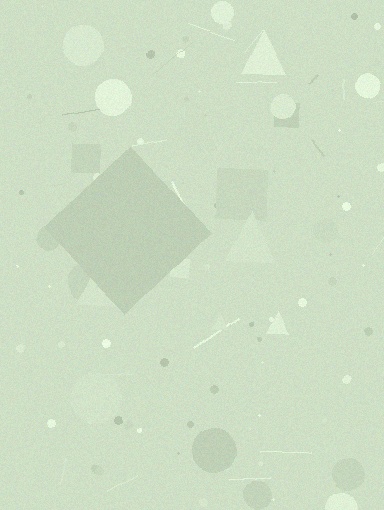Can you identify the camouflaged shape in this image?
The camouflaged shape is a diamond.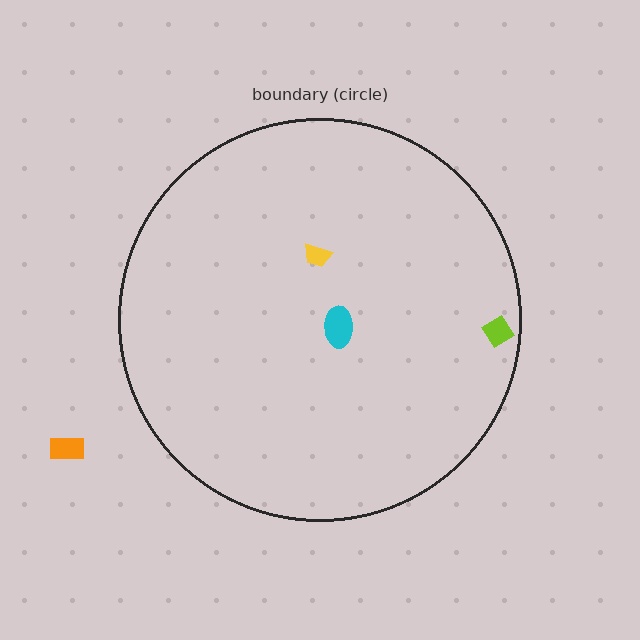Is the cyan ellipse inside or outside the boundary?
Inside.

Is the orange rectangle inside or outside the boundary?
Outside.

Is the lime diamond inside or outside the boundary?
Inside.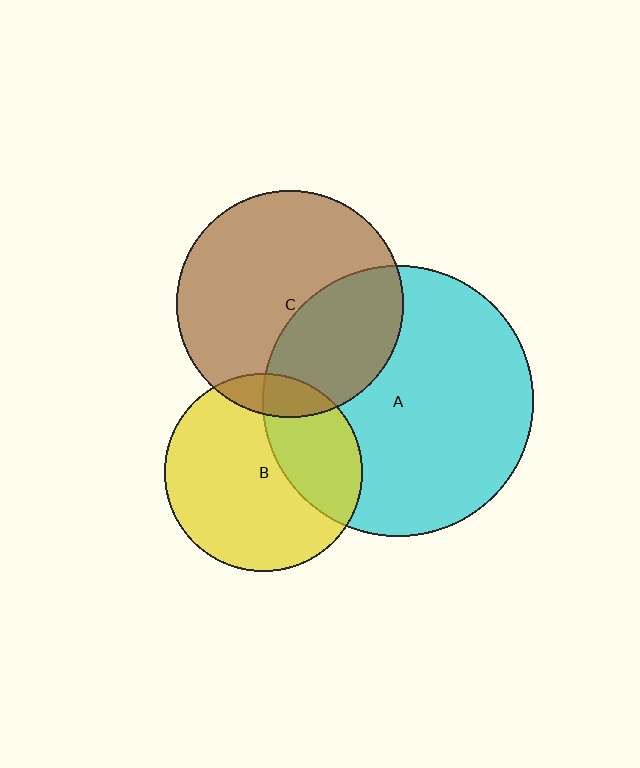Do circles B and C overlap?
Yes.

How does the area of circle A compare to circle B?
Approximately 1.9 times.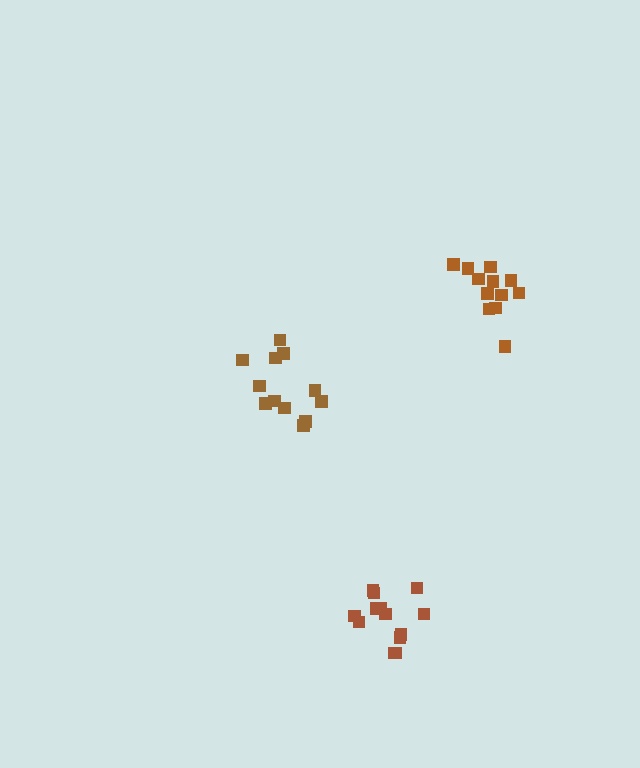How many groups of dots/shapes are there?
There are 3 groups.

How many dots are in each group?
Group 1: 12 dots, Group 2: 13 dots, Group 3: 12 dots (37 total).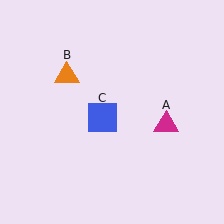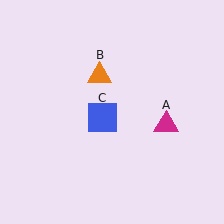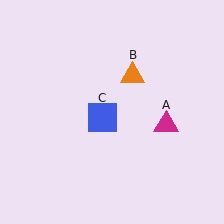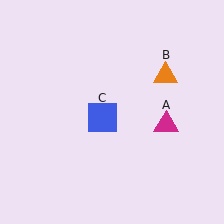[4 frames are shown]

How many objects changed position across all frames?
1 object changed position: orange triangle (object B).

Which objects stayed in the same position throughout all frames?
Magenta triangle (object A) and blue square (object C) remained stationary.